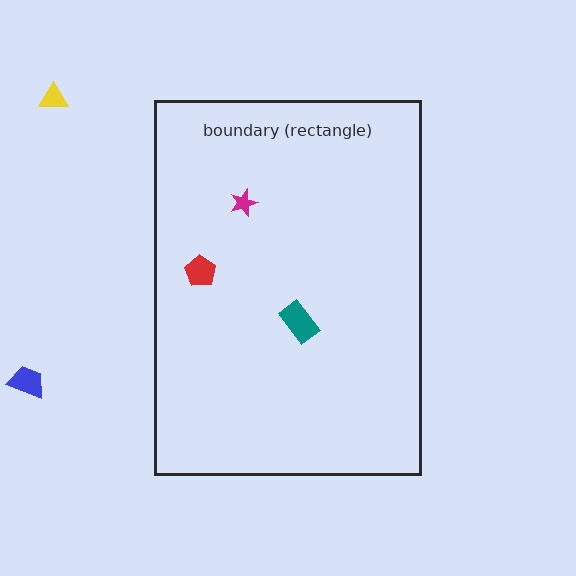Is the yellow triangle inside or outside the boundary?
Outside.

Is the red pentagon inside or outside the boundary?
Inside.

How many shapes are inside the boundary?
3 inside, 2 outside.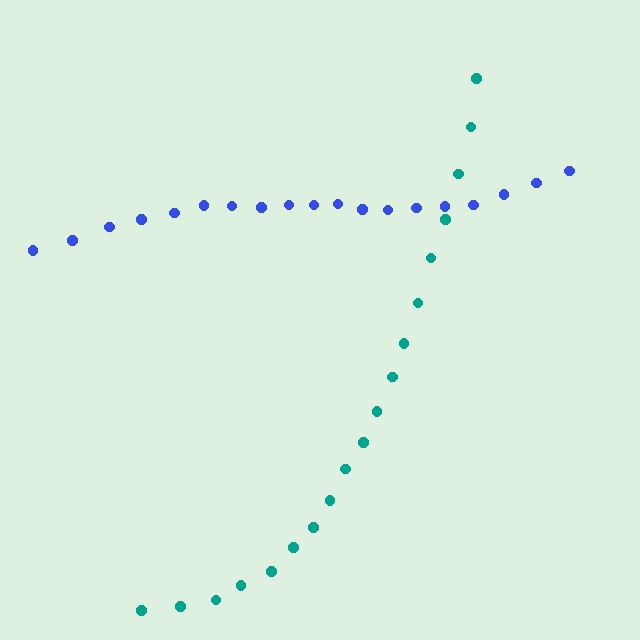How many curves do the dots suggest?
There are 2 distinct paths.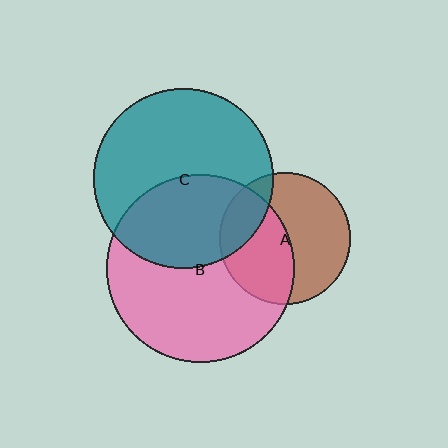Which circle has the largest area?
Circle B (pink).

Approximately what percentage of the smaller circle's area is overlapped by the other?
Approximately 20%.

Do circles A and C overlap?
Yes.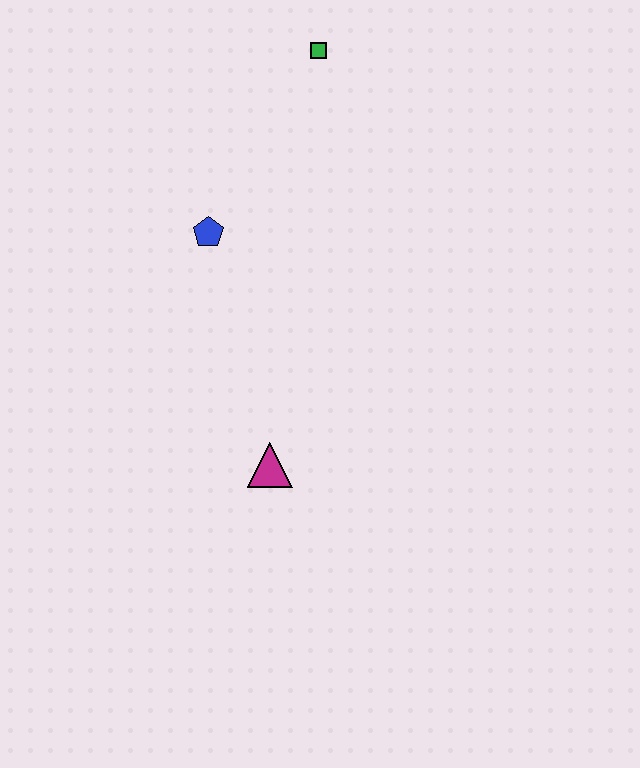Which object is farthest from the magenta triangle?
The green square is farthest from the magenta triangle.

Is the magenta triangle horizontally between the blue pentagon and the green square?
Yes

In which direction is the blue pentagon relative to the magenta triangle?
The blue pentagon is above the magenta triangle.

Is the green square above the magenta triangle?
Yes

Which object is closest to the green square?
The blue pentagon is closest to the green square.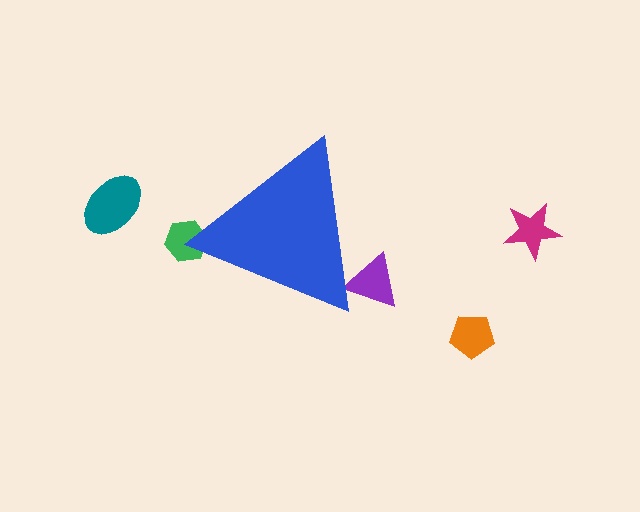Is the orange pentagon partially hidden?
No, the orange pentagon is fully visible.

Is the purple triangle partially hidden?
Yes, the purple triangle is partially hidden behind the blue triangle.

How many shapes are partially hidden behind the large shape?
2 shapes are partially hidden.